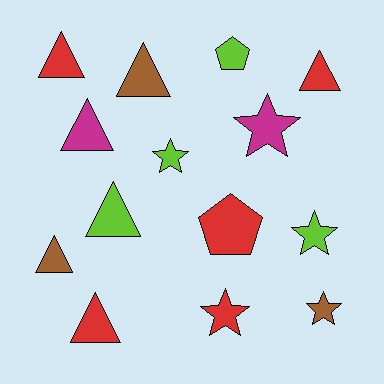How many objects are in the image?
There are 14 objects.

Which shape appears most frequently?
Triangle, with 7 objects.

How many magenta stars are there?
There is 1 magenta star.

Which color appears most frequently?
Red, with 5 objects.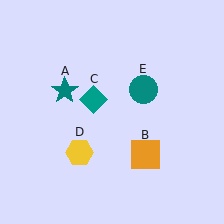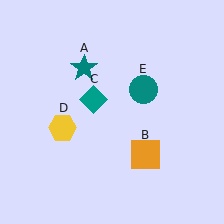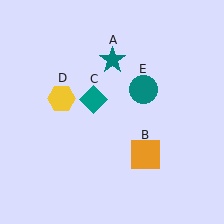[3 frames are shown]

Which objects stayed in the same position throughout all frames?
Orange square (object B) and teal diamond (object C) and teal circle (object E) remained stationary.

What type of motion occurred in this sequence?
The teal star (object A), yellow hexagon (object D) rotated clockwise around the center of the scene.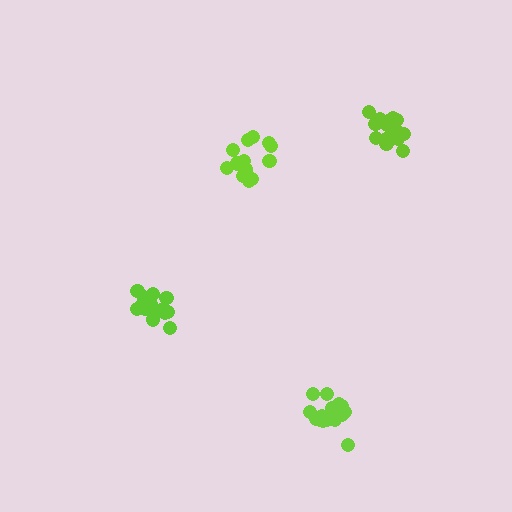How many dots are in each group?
Group 1: 15 dots, Group 2: 17 dots, Group 3: 16 dots, Group 4: 15 dots (63 total).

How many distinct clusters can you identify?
There are 4 distinct clusters.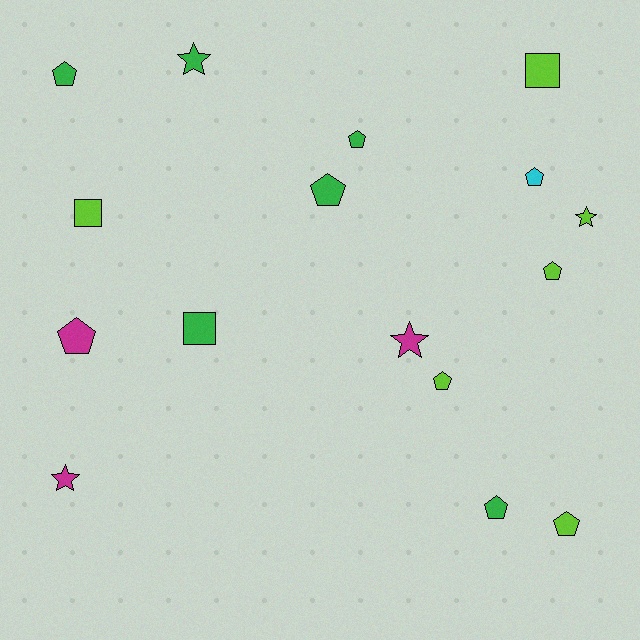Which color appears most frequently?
Lime, with 6 objects.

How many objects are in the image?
There are 16 objects.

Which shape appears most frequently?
Pentagon, with 9 objects.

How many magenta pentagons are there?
There is 1 magenta pentagon.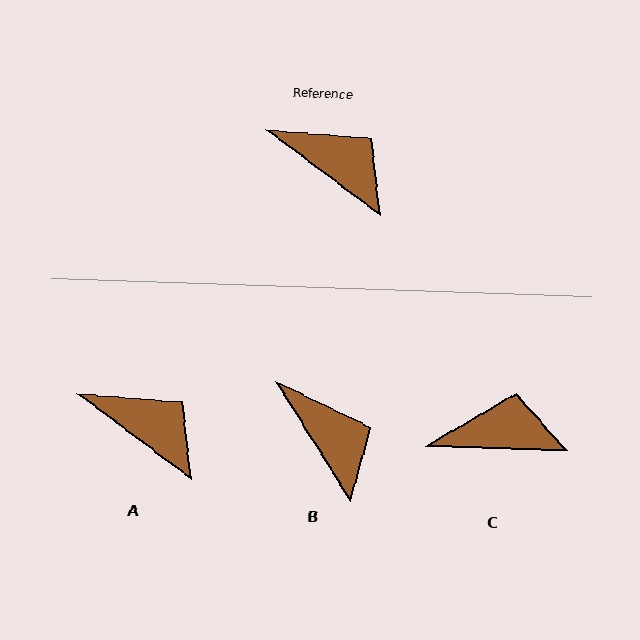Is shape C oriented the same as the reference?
No, it is off by about 35 degrees.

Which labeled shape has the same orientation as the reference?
A.